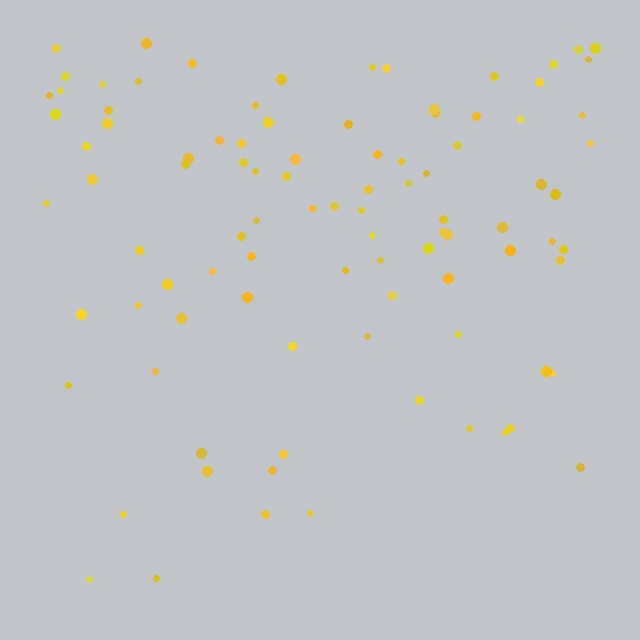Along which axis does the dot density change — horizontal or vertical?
Vertical.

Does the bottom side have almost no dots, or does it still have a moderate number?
Still a moderate number, just noticeably fewer than the top.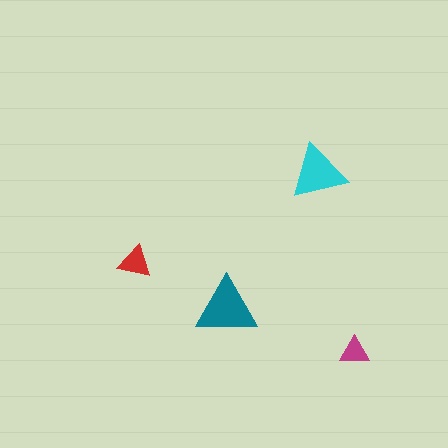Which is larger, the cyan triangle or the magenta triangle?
The cyan one.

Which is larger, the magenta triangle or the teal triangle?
The teal one.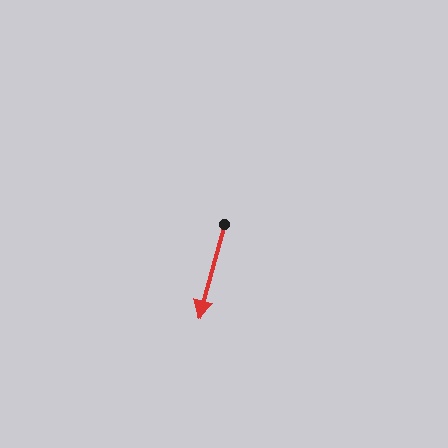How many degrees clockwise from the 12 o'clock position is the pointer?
Approximately 195 degrees.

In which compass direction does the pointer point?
South.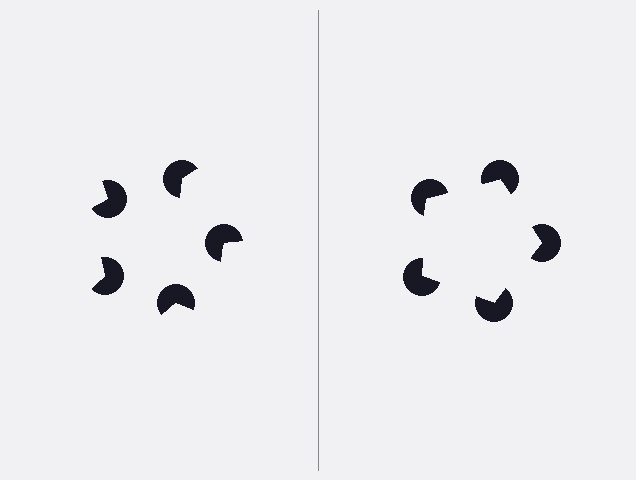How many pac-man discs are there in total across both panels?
10 — 5 on each side.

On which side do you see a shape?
An illusory pentagon appears on the right side. On the left side the wedge cuts are rotated, so no coherent shape forms.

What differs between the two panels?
The pac-man discs are positioned identically on both sides; only the wedge orientations differ. On the right they align to a pentagon; on the left they are misaligned.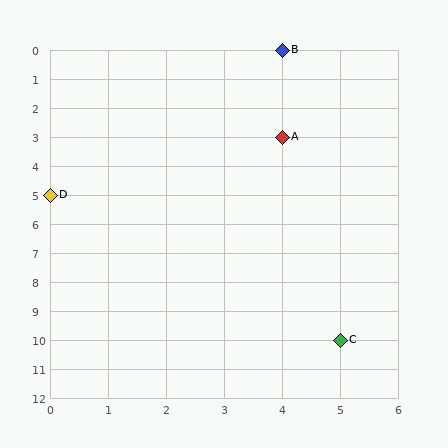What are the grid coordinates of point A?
Point A is at grid coordinates (4, 3).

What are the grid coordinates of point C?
Point C is at grid coordinates (5, 10).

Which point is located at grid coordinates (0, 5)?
Point D is at (0, 5).